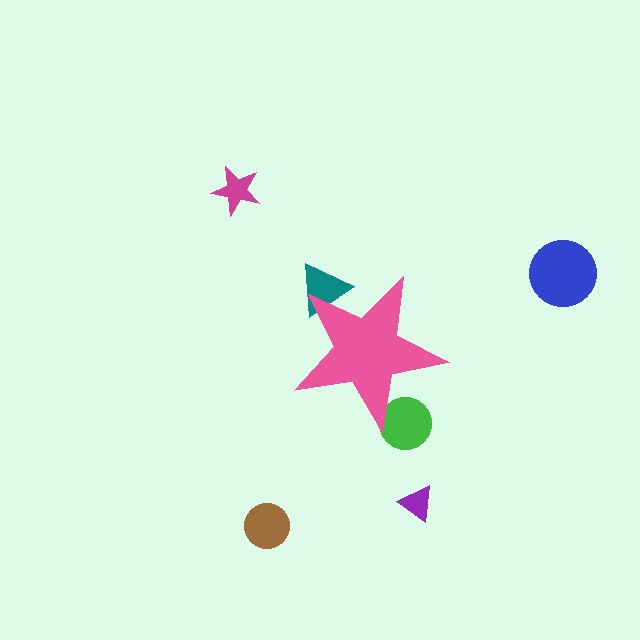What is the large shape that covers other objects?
A pink star.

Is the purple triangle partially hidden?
No, the purple triangle is fully visible.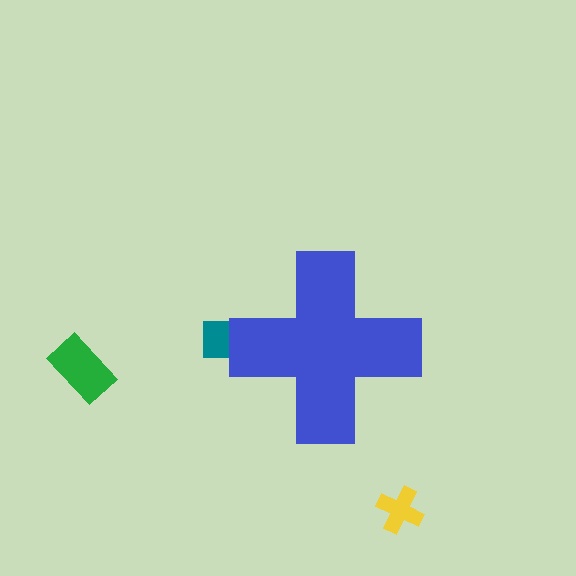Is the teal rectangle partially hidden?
Yes, the teal rectangle is partially hidden behind the blue cross.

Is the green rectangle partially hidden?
No, the green rectangle is fully visible.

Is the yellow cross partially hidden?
No, the yellow cross is fully visible.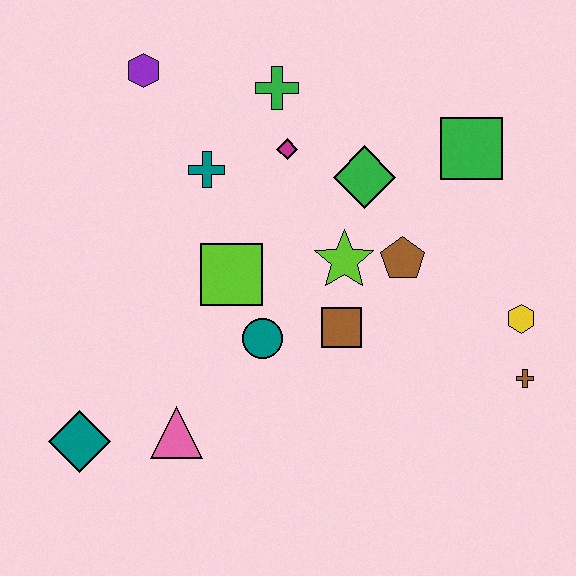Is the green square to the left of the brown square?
No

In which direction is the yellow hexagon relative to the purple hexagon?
The yellow hexagon is to the right of the purple hexagon.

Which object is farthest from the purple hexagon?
The brown cross is farthest from the purple hexagon.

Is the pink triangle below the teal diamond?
No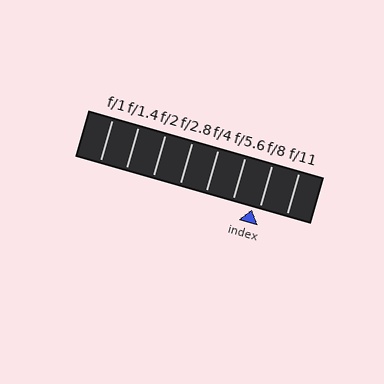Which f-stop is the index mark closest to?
The index mark is closest to f/8.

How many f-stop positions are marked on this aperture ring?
There are 8 f-stop positions marked.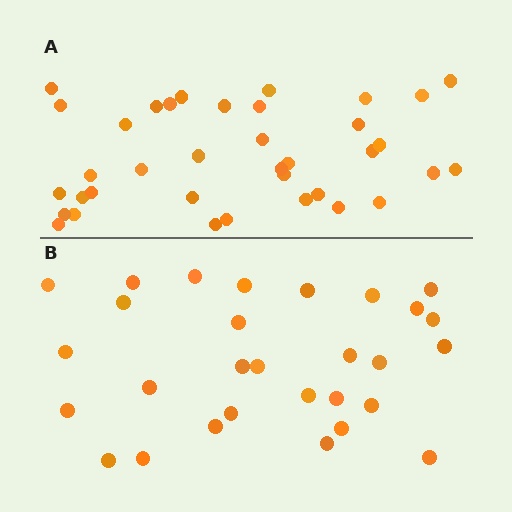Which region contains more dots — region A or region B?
Region A (the top region) has more dots.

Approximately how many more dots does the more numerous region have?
Region A has roughly 8 or so more dots than region B.